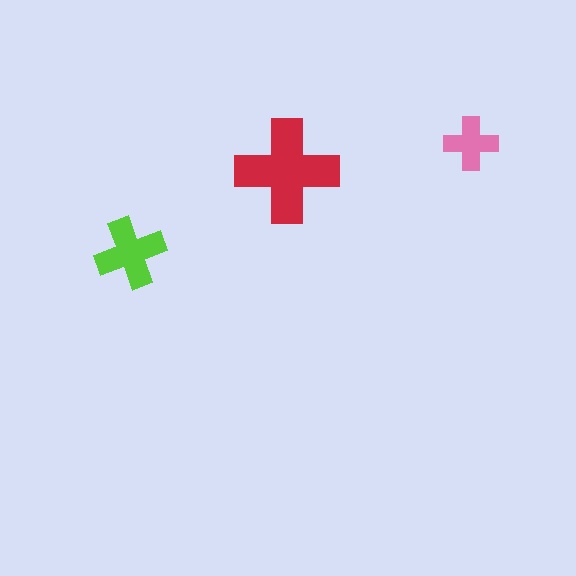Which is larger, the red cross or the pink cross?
The red one.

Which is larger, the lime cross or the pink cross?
The lime one.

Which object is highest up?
The pink cross is topmost.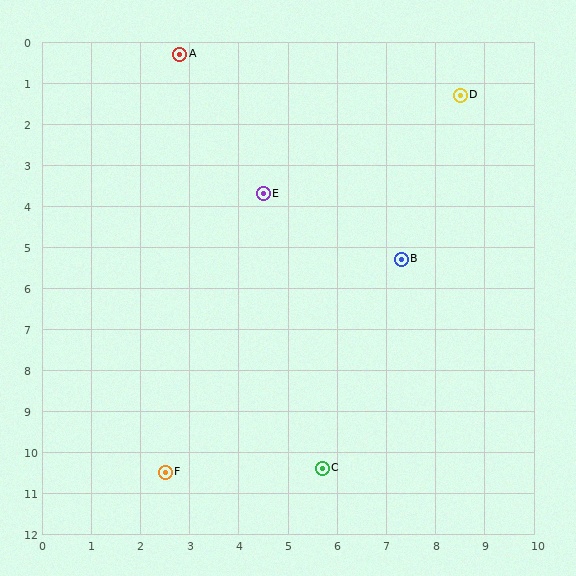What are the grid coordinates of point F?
Point F is at approximately (2.5, 10.5).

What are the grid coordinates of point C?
Point C is at approximately (5.7, 10.4).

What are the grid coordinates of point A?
Point A is at approximately (2.8, 0.3).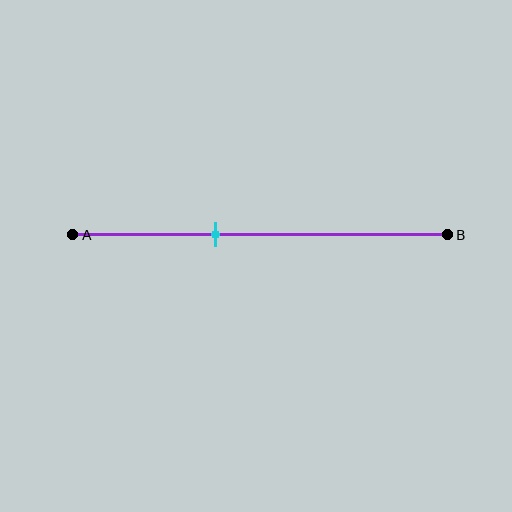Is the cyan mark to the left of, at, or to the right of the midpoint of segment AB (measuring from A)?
The cyan mark is to the left of the midpoint of segment AB.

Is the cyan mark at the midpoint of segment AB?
No, the mark is at about 40% from A, not at the 50% midpoint.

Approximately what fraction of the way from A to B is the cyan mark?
The cyan mark is approximately 40% of the way from A to B.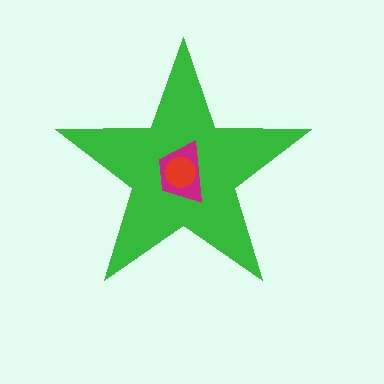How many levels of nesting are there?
3.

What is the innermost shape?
The red circle.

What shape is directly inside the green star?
The magenta trapezoid.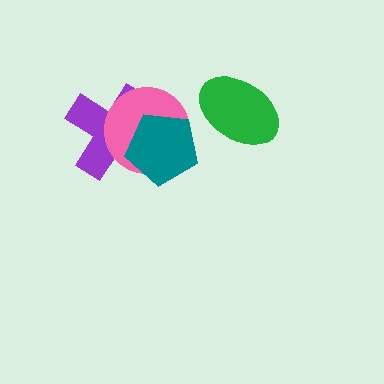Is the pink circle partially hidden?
Yes, it is partially covered by another shape.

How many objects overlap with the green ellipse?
0 objects overlap with the green ellipse.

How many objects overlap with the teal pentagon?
2 objects overlap with the teal pentagon.